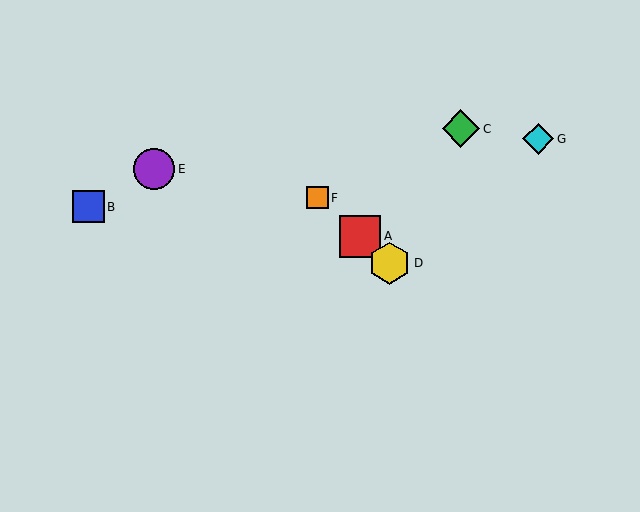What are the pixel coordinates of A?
Object A is at (360, 236).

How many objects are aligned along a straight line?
3 objects (A, D, F) are aligned along a straight line.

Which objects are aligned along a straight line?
Objects A, D, F are aligned along a straight line.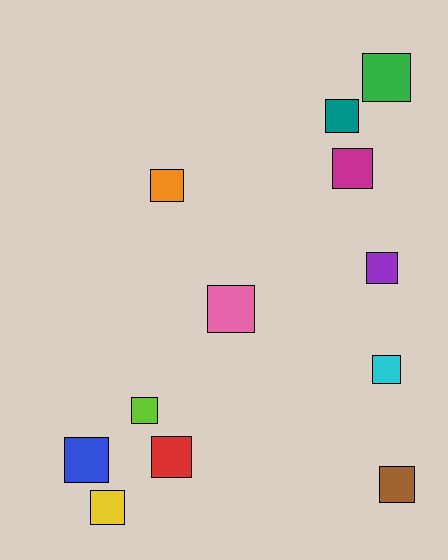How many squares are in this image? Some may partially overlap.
There are 12 squares.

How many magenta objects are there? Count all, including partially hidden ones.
There is 1 magenta object.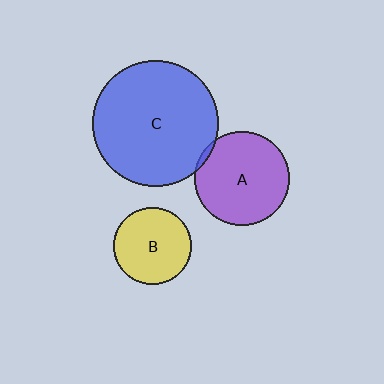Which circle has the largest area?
Circle C (blue).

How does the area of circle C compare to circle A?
Approximately 1.8 times.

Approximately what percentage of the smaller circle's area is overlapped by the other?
Approximately 5%.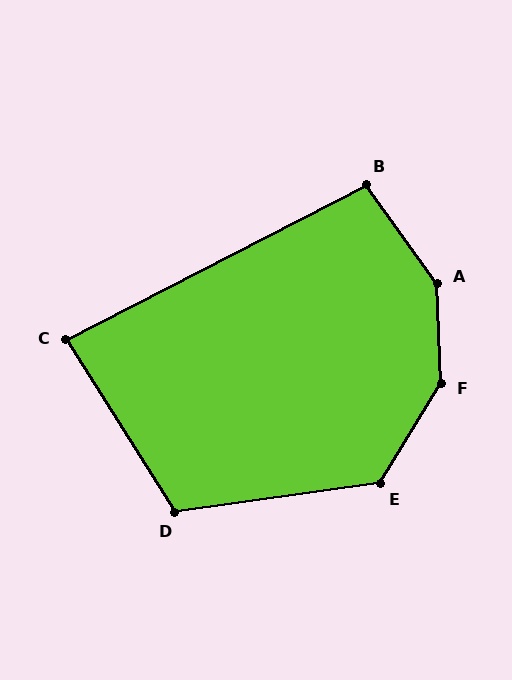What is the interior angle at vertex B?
Approximately 99 degrees (obtuse).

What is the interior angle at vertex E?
Approximately 129 degrees (obtuse).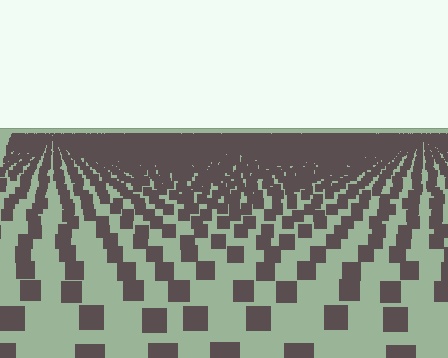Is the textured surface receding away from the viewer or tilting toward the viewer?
The surface is receding away from the viewer. Texture elements get smaller and denser toward the top.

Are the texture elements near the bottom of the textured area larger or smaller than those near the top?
Larger. Near the bottom, elements are closer to the viewer and appear at a bigger on-screen size.